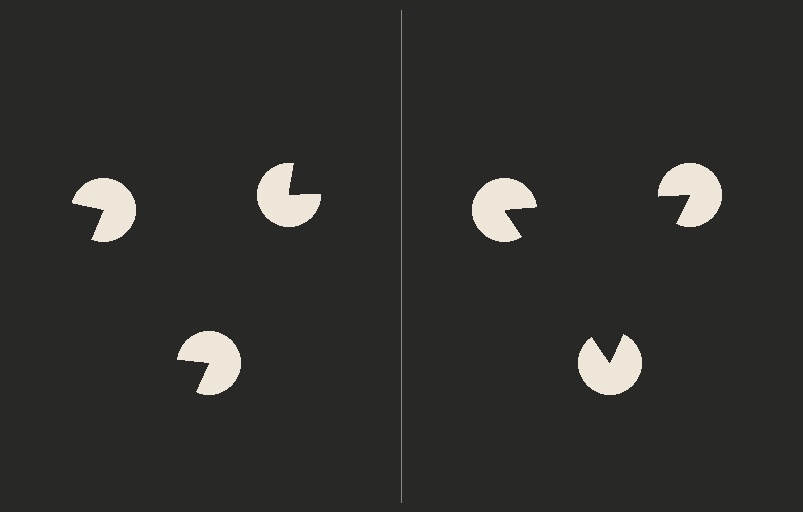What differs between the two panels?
The pac-man discs are positioned identically on both sides; only the wedge orientations differ. On the right they align to a triangle; on the left they are misaligned.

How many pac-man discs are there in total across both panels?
6 — 3 on each side.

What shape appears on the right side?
An illusory triangle.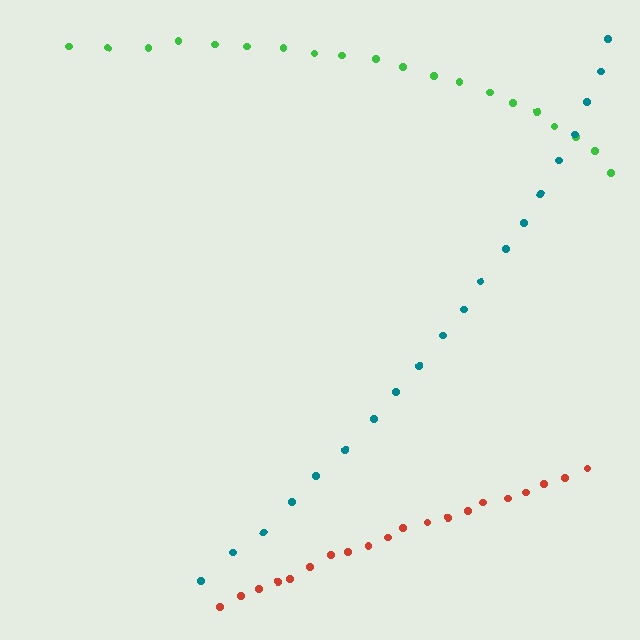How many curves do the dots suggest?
There are 3 distinct paths.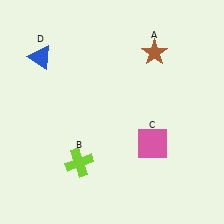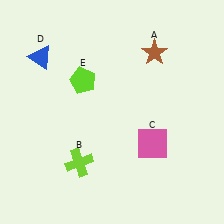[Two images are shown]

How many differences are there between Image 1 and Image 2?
There is 1 difference between the two images.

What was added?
A lime pentagon (E) was added in Image 2.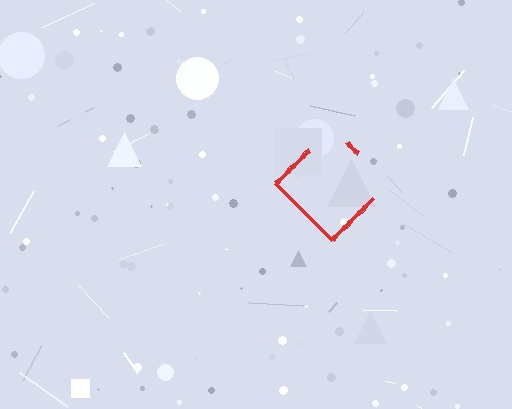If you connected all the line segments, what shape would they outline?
They would outline a diamond.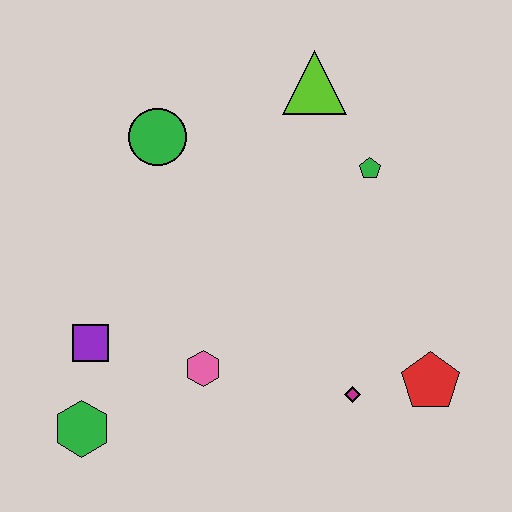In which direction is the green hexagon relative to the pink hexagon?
The green hexagon is to the left of the pink hexagon.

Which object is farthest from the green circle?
The red pentagon is farthest from the green circle.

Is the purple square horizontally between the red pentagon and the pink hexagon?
No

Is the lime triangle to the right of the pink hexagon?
Yes